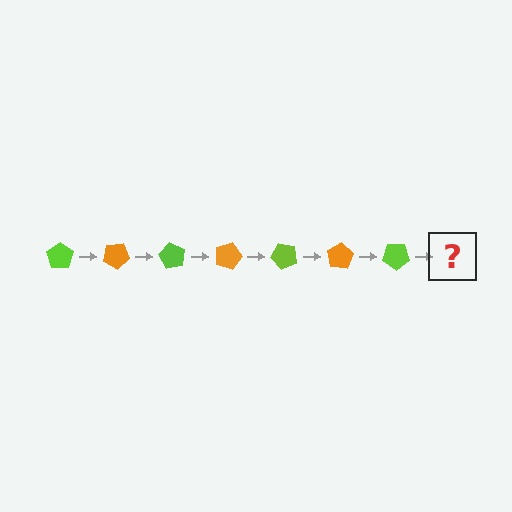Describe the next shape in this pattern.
It should be an orange pentagon, rotated 210 degrees from the start.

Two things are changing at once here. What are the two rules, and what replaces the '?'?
The two rules are that it rotates 30 degrees each step and the color cycles through lime and orange. The '?' should be an orange pentagon, rotated 210 degrees from the start.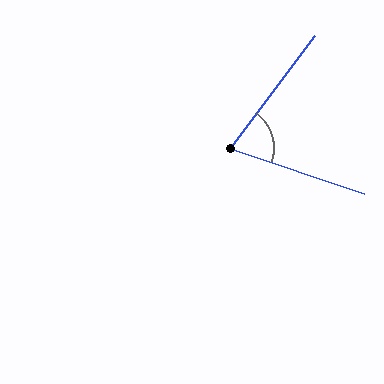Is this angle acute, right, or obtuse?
It is acute.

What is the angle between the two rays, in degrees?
Approximately 72 degrees.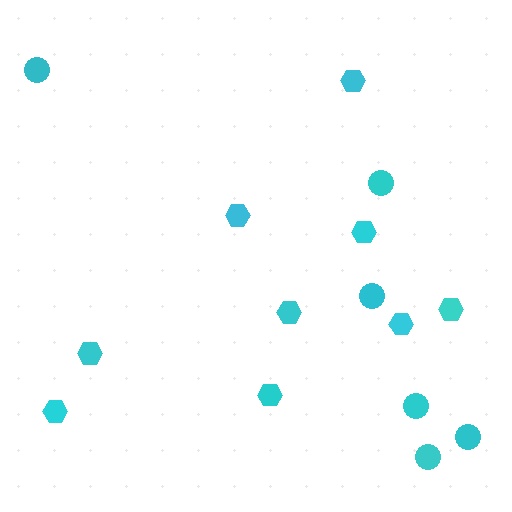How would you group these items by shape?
There are 2 groups: one group of hexagons (9) and one group of circles (6).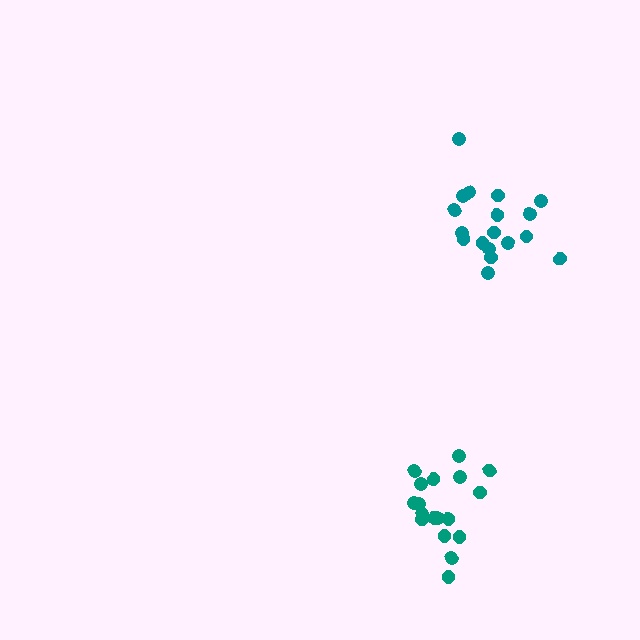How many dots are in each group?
Group 1: 18 dots, Group 2: 18 dots (36 total).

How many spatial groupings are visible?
There are 2 spatial groupings.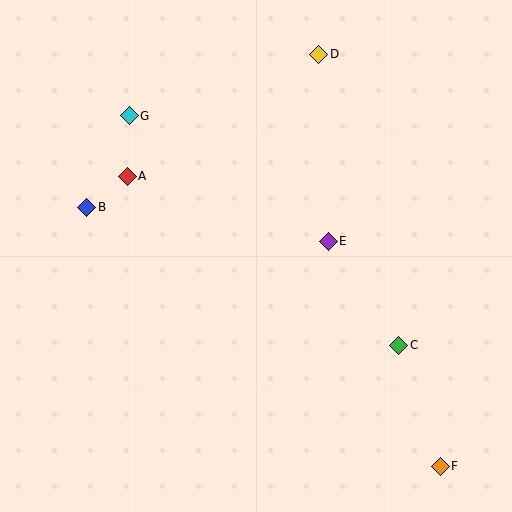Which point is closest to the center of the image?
Point E at (328, 241) is closest to the center.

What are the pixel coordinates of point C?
Point C is at (399, 345).